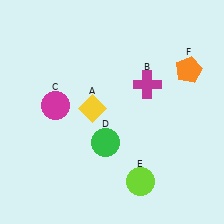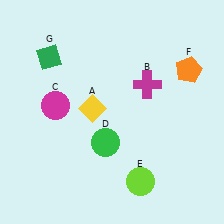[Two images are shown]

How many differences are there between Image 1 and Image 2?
There is 1 difference between the two images.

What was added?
A green diamond (G) was added in Image 2.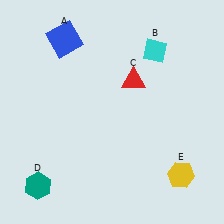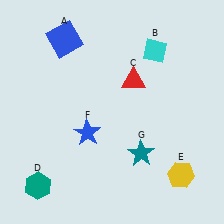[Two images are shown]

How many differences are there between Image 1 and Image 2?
There are 2 differences between the two images.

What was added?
A blue star (F), a teal star (G) were added in Image 2.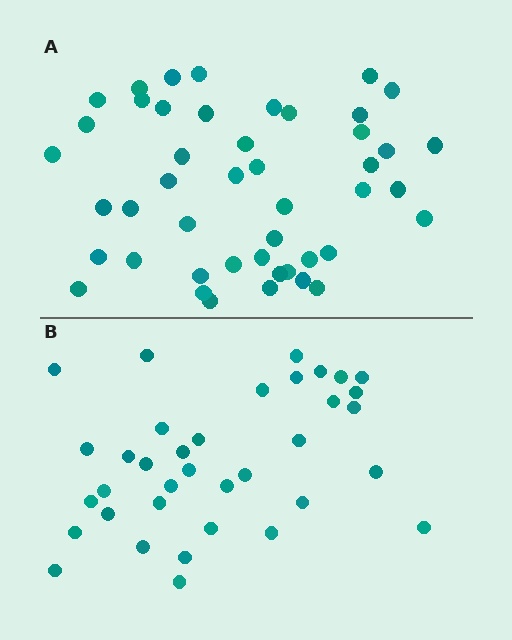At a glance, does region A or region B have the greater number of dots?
Region A (the top region) has more dots.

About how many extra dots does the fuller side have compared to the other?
Region A has roughly 10 or so more dots than region B.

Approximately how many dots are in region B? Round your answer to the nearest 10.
About 40 dots. (The exact count is 36, which rounds to 40.)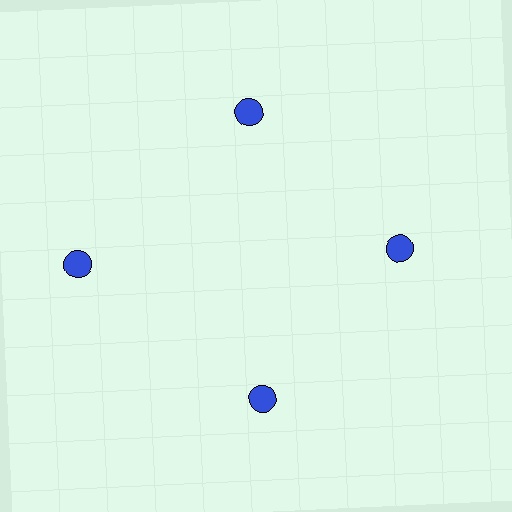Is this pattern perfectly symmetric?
No. The 4 blue circles are arranged in a ring, but one element near the 9 o'clock position is pushed outward from the center, breaking the 4-fold rotational symmetry.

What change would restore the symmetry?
The symmetry would be restored by moving it inward, back onto the ring so that all 4 circles sit at equal angles and equal distance from the center.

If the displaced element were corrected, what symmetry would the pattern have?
It would have 4-fold rotational symmetry — the pattern would map onto itself every 90 degrees.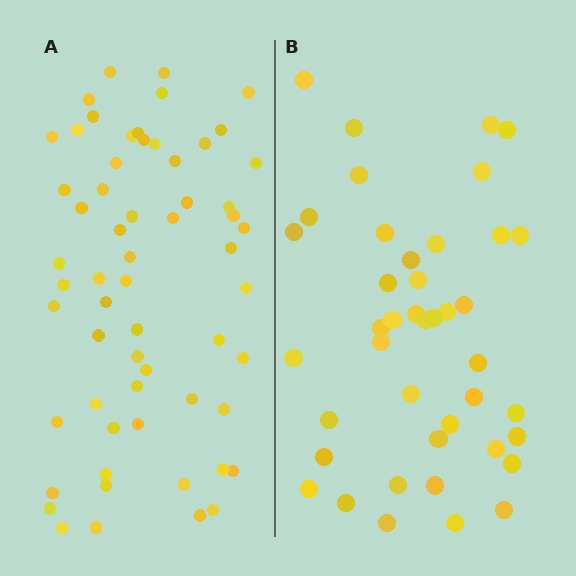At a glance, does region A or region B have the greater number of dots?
Region A (the left region) has more dots.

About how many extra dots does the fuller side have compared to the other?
Region A has approximately 20 more dots than region B.